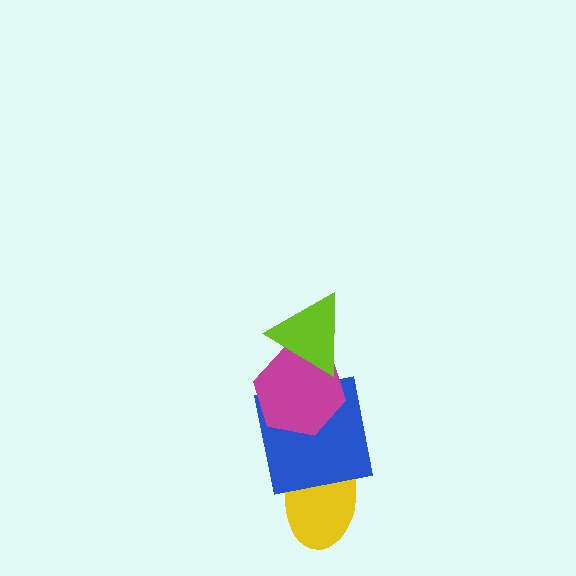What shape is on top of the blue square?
The magenta hexagon is on top of the blue square.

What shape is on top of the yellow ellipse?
The blue square is on top of the yellow ellipse.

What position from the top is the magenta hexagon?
The magenta hexagon is 2nd from the top.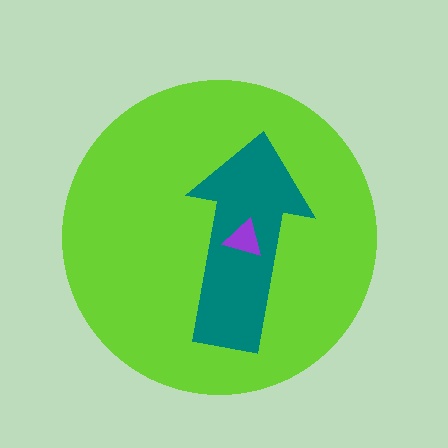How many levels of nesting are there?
3.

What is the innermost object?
The purple triangle.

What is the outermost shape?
The lime circle.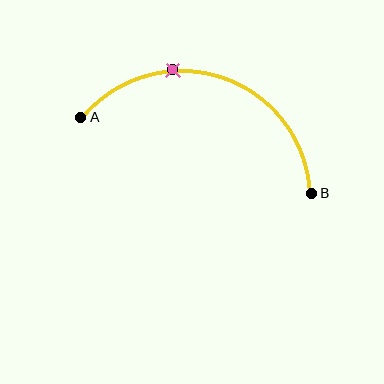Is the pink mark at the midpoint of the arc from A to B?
No. The pink mark lies on the arc but is closer to endpoint A. The arc midpoint would be at the point on the curve equidistant along the arc from both A and B.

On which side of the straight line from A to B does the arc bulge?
The arc bulges above the straight line connecting A and B.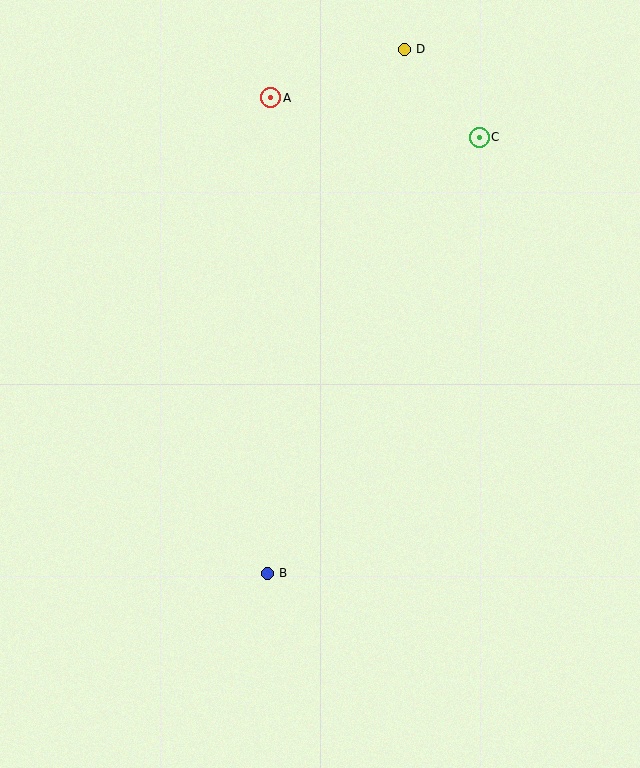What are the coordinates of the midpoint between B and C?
The midpoint between B and C is at (373, 355).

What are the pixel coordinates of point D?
Point D is at (404, 49).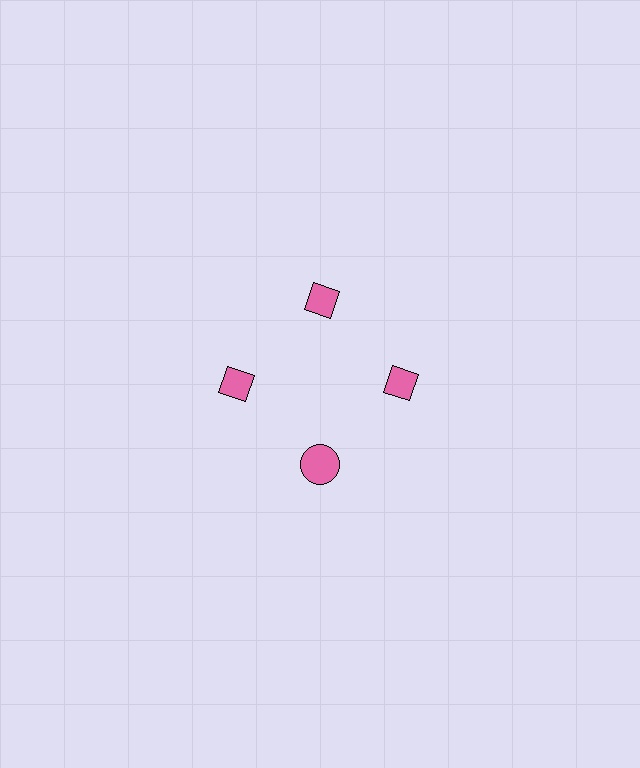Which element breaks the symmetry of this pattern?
The pink circle at roughly the 6 o'clock position breaks the symmetry. All other shapes are pink diamonds.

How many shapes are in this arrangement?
There are 4 shapes arranged in a ring pattern.